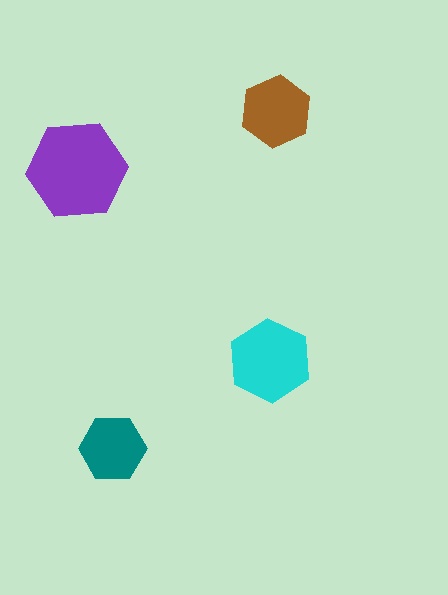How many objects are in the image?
There are 4 objects in the image.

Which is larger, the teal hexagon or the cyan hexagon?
The cyan one.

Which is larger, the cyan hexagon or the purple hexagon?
The purple one.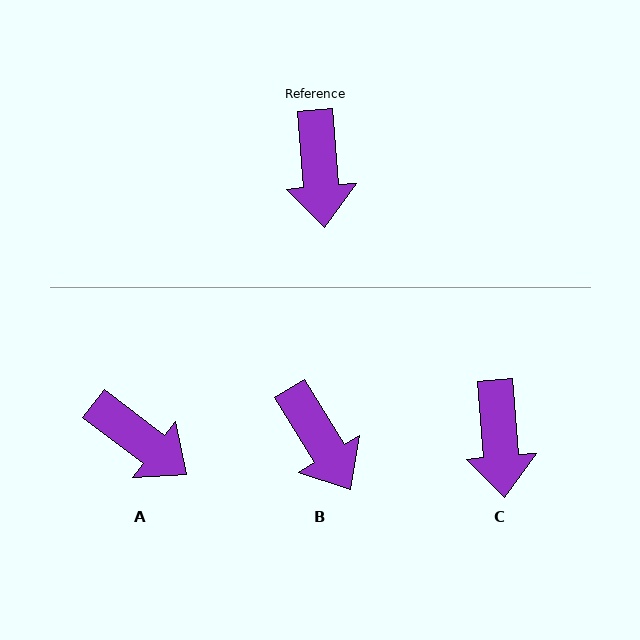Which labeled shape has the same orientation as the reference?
C.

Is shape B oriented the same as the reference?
No, it is off by about 27 degrees.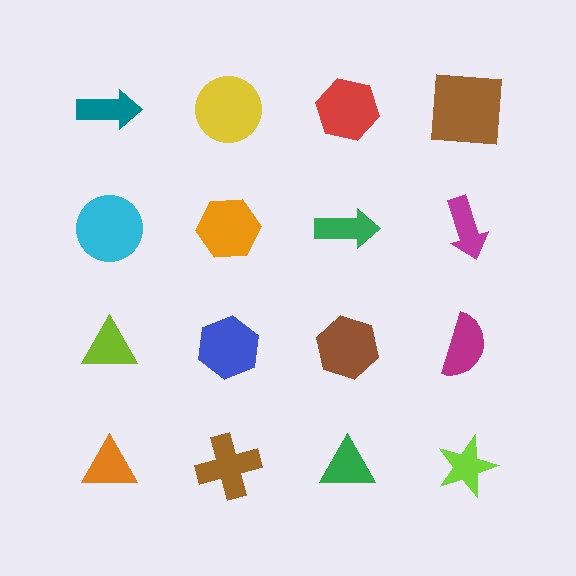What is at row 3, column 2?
A blue hexagon.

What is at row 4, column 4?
A lime star.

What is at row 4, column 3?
A green triangle.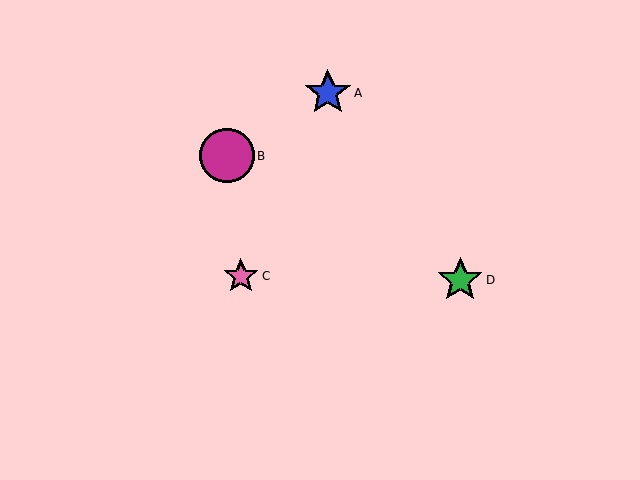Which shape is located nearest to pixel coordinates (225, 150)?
The magenta circle (labeled B) at (227, 156) is nearest to that location.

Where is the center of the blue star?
The center of the blue star is at (328, 93).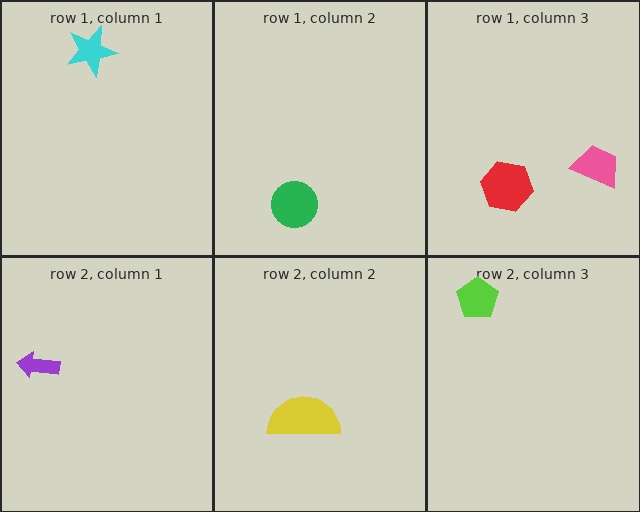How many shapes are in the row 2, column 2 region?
1.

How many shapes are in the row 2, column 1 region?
1.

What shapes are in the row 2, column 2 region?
The yellow semicircle.